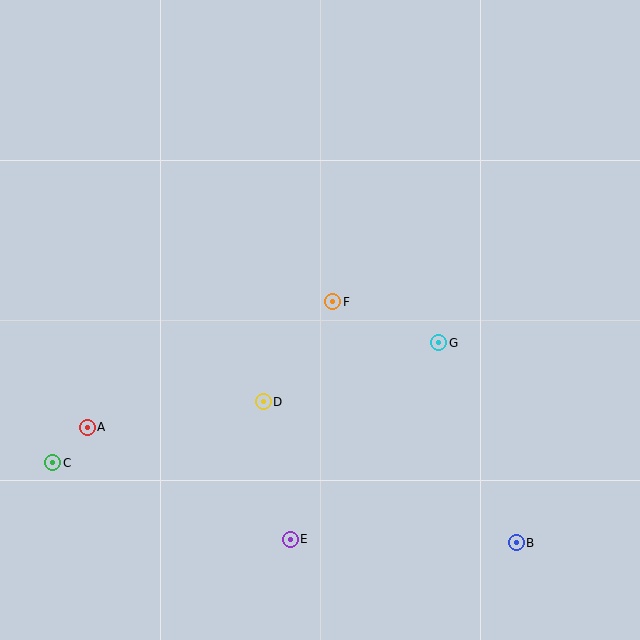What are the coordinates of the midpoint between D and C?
The midpoint between D and C is at (158, 432).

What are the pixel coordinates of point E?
Point E is at (290, 539).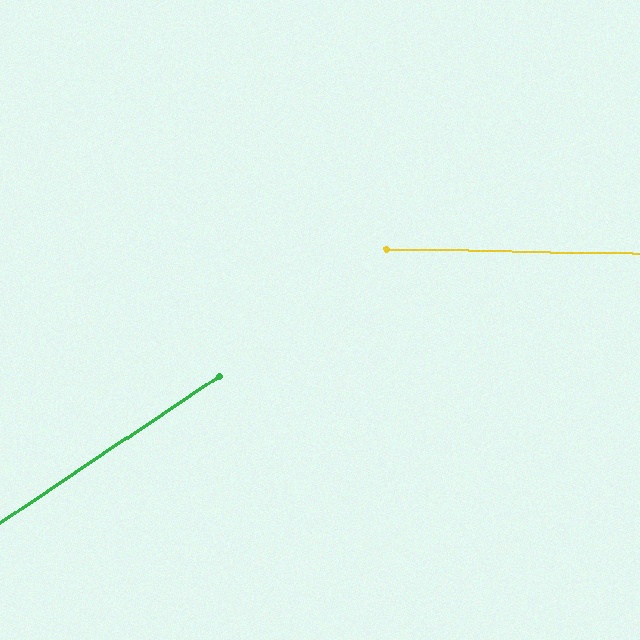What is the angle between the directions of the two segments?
Approximately 35 degrees.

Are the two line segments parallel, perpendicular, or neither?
Neither parallel nor perpendicular — they differ by about 35°.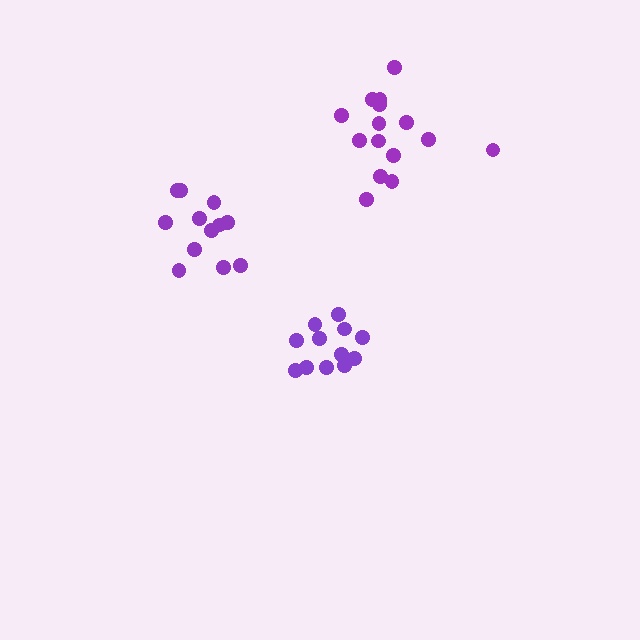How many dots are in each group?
Group 1: 15 dots, Group 2: 12 dots, Group 3: 12 dots (39 total).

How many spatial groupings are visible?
There are 3 spatial groupings.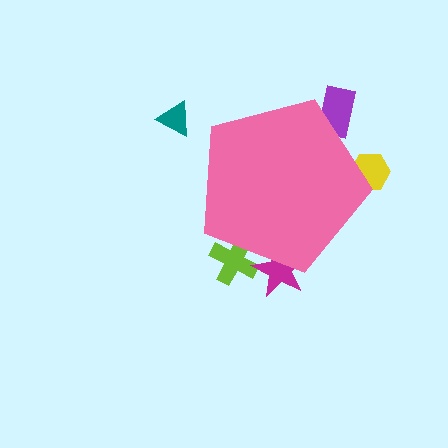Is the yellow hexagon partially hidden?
Yes, the yellow hexagon is partially hidden behind the pink pentagon.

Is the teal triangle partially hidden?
No, the teal triangle is fully visible.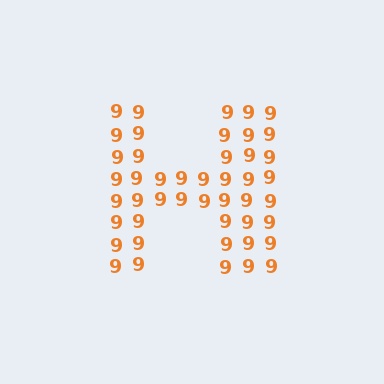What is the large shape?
The large shape is the letter H.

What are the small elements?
The small elements are digit 9's.